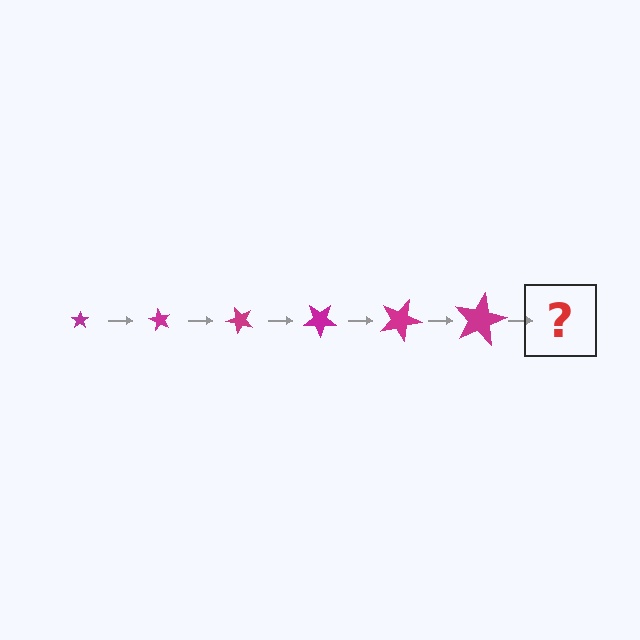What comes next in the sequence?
The next element should be a star, larger than the previous one and rotated 360 degrees from the start.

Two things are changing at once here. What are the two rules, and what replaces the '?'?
The two rules are that the star grows larger each step and it rotates 60 degrees each step. The '?' should be a star, larger than the previous one and rotated 360 degrees from the start.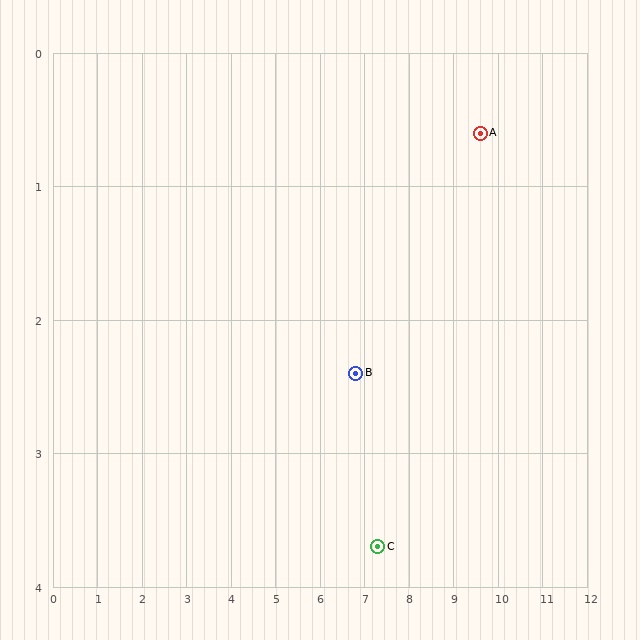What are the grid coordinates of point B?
Point B is at approximately (6.8, 2.4).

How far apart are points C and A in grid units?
Points C and A are about 3.9 grid units apart.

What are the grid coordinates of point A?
Point A is at approximately (9.6, 0.6).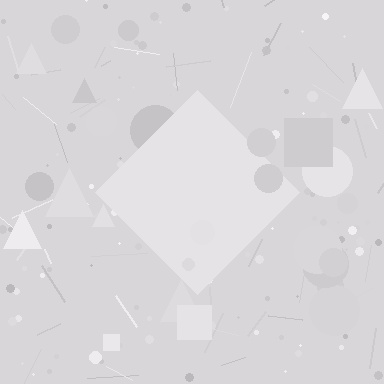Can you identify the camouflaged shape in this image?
The camouflaged shape is a diamond.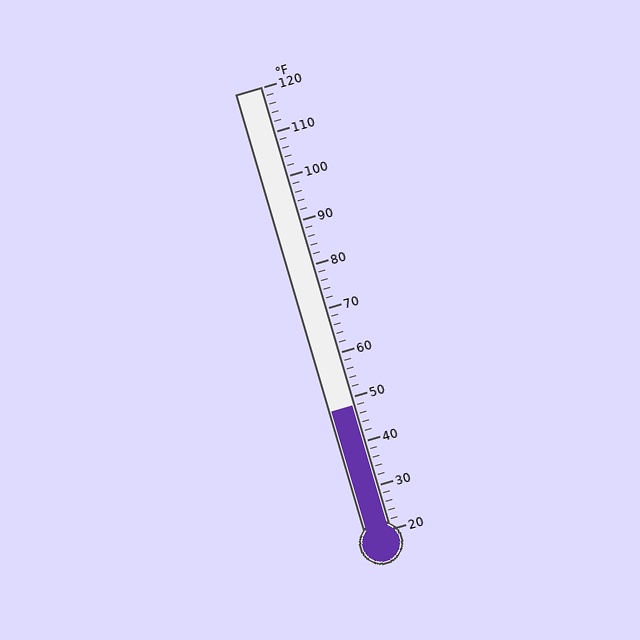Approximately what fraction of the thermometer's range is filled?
The thermometer is filled to approximately 30% of its range.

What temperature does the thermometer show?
The thermometer shows approximately 48°F.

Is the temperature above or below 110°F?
The temperature is below 110°F.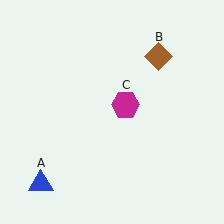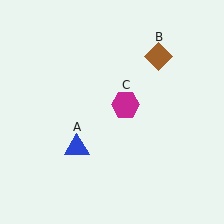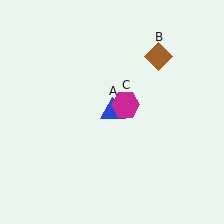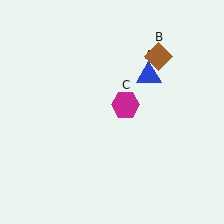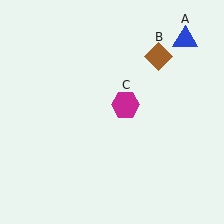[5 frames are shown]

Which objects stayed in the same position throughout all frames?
Brown diamond (object B) and magenta hexagon (object C) remained stationary.